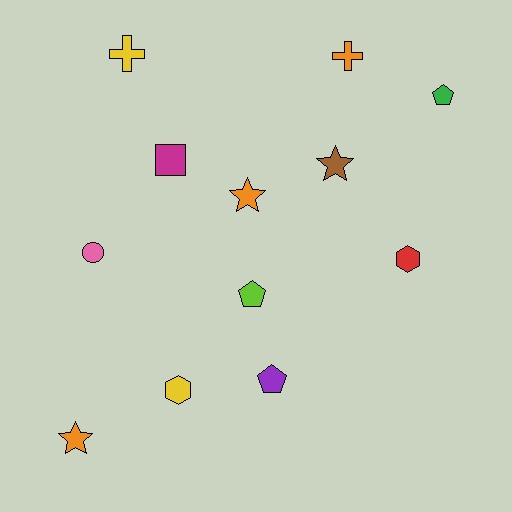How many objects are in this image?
There are 12 objects.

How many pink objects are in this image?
There is 1 pink object.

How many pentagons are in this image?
There are 3 pentagons.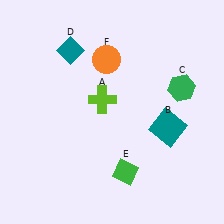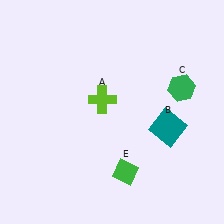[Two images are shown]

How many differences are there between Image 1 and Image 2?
There are 2 differences between the two images.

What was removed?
The teal diamond (D), the orange circle (F) were removed in Image 2.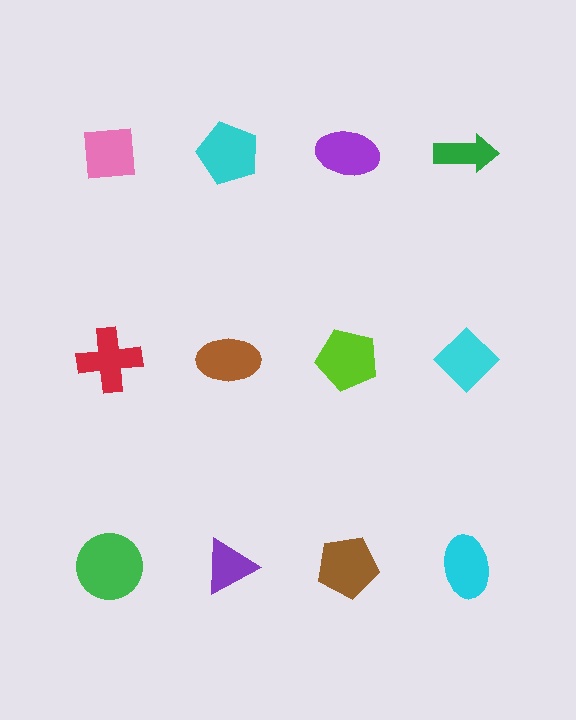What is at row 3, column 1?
A green circle.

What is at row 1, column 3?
A purple ellipse.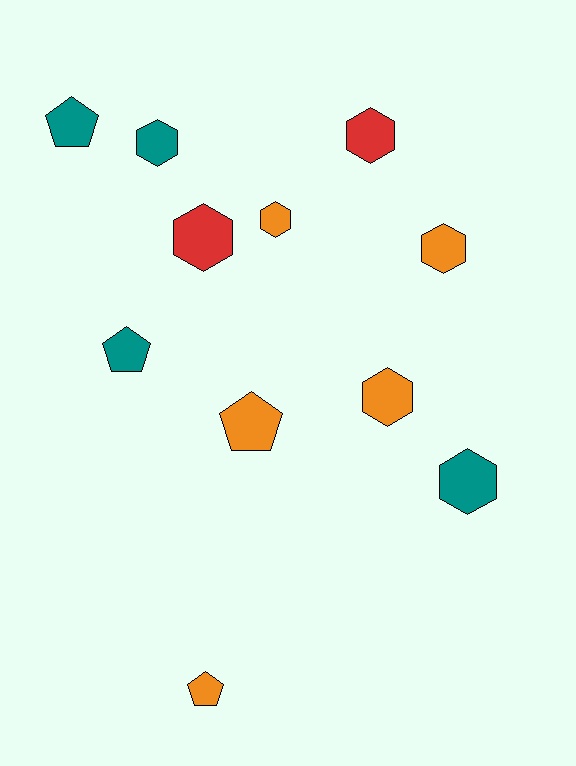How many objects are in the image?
There are 11 objects.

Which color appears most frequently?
Orange, with 5 objects.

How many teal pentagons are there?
There are 2 teal pentagons.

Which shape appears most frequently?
Hexagon, with 7 objects.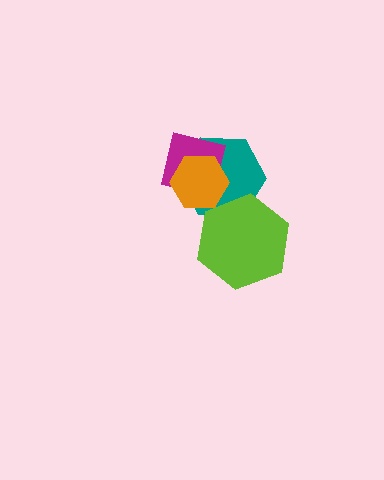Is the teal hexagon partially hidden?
Yes, it is partially covered by another shape.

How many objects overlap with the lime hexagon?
1 object overlaps with the lime hexagon.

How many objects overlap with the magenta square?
2 objects overlap with the magenta square.